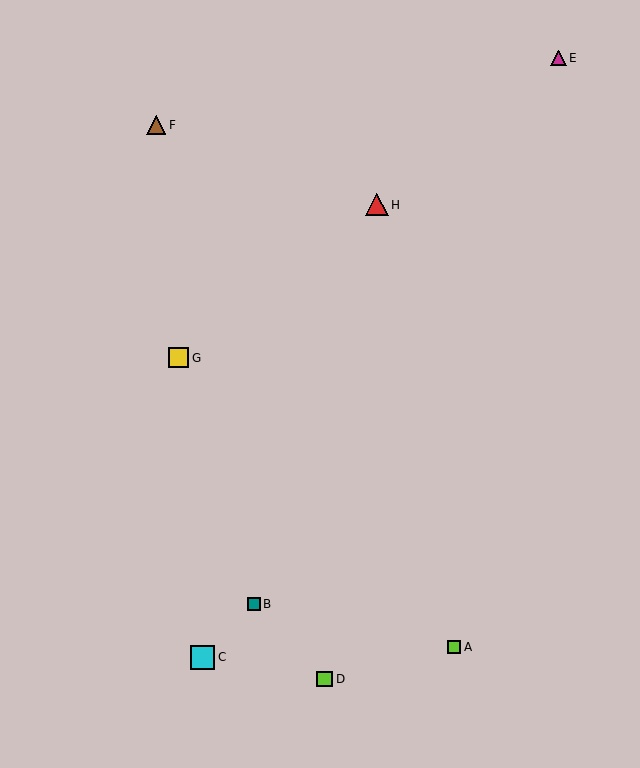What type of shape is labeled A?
Shape A is a lime square.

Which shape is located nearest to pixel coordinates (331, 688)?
The lime square (labeled D) at (325, 679) is nearest to that location.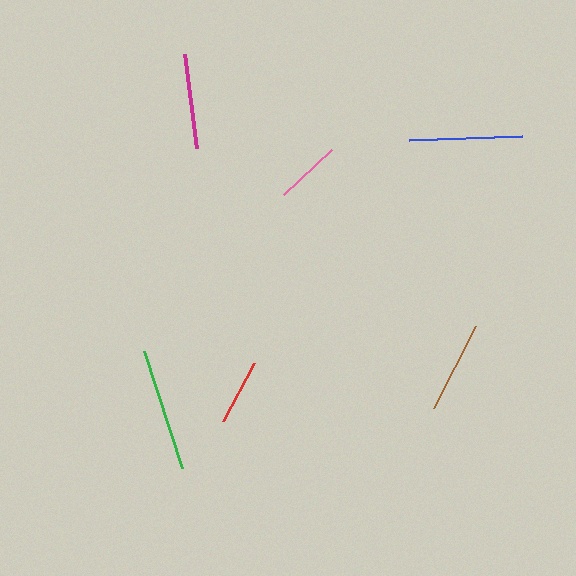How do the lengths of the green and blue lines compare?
The green and blue lines are approximately the same length.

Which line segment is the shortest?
The red line is the shortest at approximately 65 pixels.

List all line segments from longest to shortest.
From longest to shortest: green, blue, magenta, brown, pink, red.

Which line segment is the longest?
The green line is the longest at approximately 122 pixels.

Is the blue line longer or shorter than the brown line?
The blue line is longer than the brown line.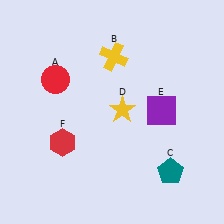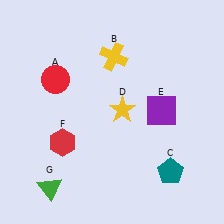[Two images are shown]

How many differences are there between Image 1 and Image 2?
There is 1 difference between the two images.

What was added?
A green triangle (G) was added in Image 2.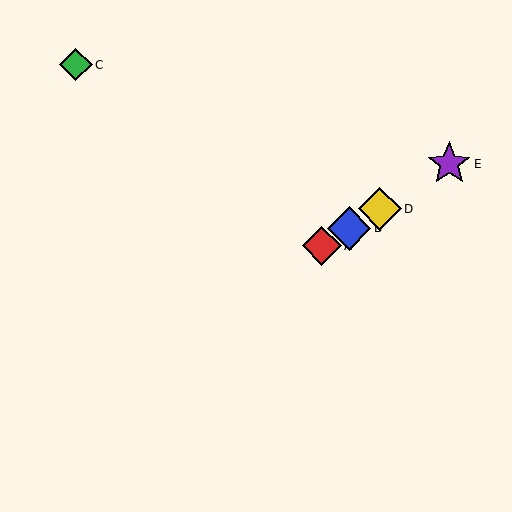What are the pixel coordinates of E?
Object E is at (449, 164).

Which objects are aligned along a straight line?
Objects A, B, D, E are aligned along a straight line.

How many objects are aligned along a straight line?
4 objects (A, B, D, E) are aligned along a straight line.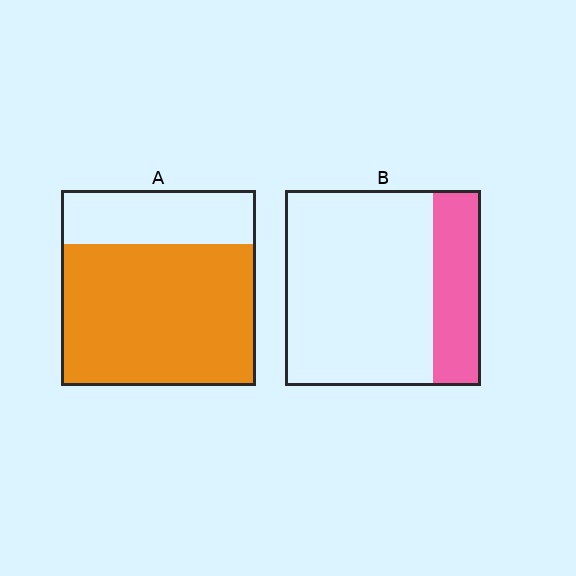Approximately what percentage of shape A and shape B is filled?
A is approximately 70% and B is approximately 25%.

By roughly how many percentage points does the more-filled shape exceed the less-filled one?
By roughly 50 percentage points (A over B).